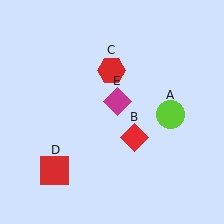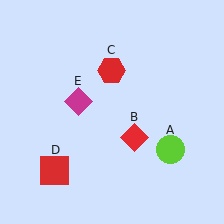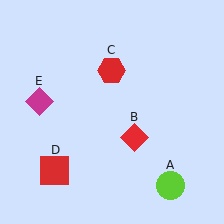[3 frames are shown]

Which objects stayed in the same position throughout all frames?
Red diamond (object B) and red hexagon (object C) and red square (object D) remained stationary.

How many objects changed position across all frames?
2 objects changed position: lime circle (object A), magenta diamond (object E).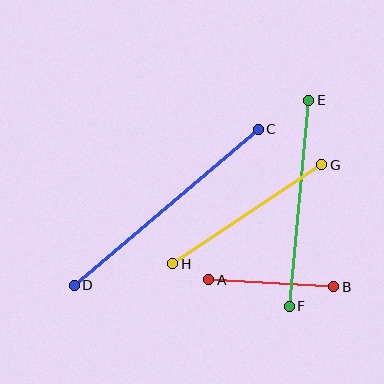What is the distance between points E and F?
The distance is approximately 207 pixels.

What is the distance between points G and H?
The distance is approximately 179 pixels.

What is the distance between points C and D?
The distance is approximately 241 pixels.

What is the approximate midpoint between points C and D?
The midpoint is at approximately (166, 207) pixels.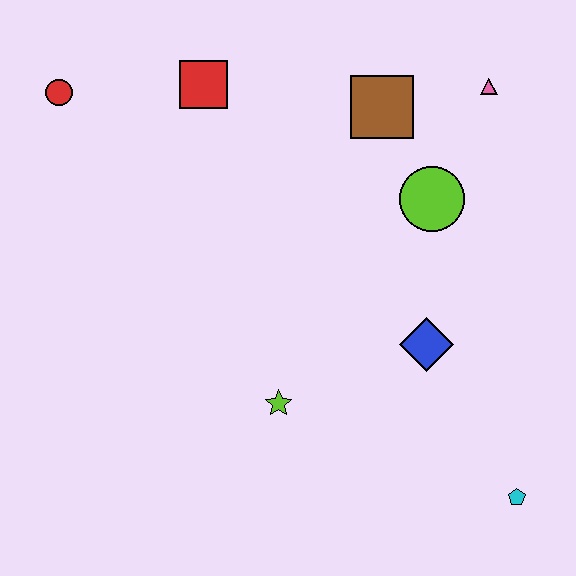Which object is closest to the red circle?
The red square is closest to the red circle.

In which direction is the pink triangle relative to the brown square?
The pink triangle is to the right of the brown square.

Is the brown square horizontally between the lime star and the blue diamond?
Yes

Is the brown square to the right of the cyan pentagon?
No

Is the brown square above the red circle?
No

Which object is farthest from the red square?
The cyan pentagon is farthest from the red square.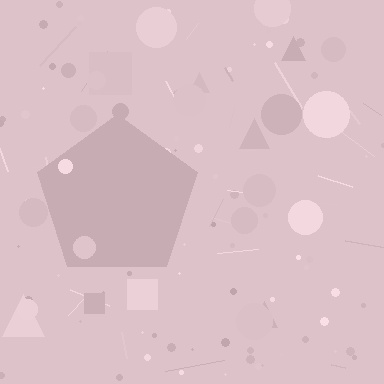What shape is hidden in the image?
A pentagon is hidden in the image.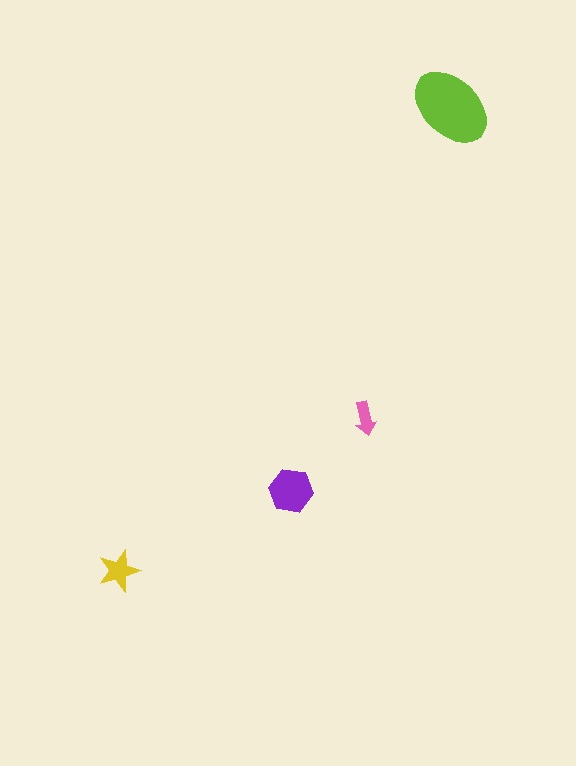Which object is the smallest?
The pink arrow.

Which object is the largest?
The lime ellipse.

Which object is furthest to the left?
The yellow star is leftmost.